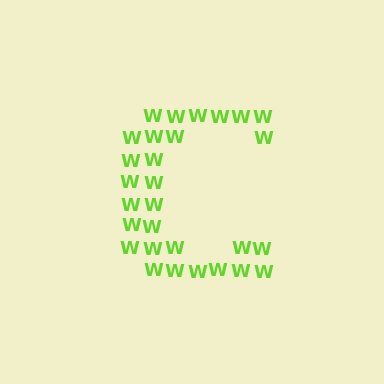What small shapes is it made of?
It is made of small letter W's.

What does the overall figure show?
The overall figure shows the letter C.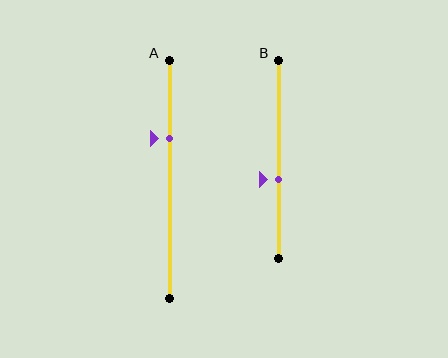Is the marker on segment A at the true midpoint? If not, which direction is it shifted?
No, the marker on segment A is shifted upward by about 17% of the segment length.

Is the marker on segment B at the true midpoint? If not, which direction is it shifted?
No, the marker on segment B is shifted downward by about 10% of the segment length.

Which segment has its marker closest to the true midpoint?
Segment B has its marker closest to the true midpoint.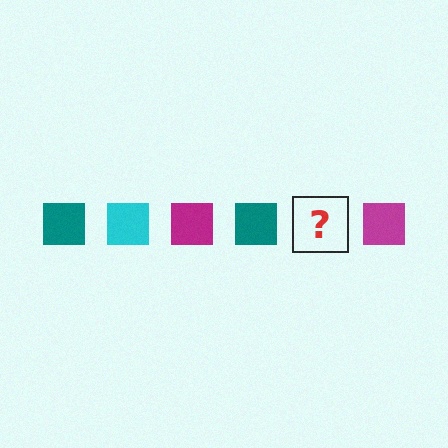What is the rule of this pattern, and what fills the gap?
The rule is that the pattern cycles through teal, cyan, magenta squares. The gap should be filled with a cyan square.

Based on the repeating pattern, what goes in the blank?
The blank should be a cyan square.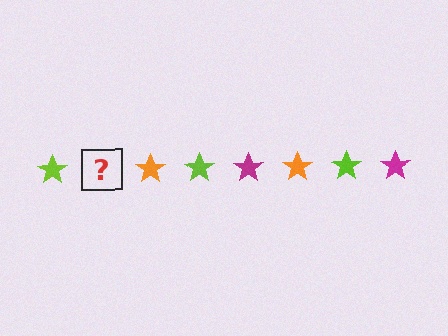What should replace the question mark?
The question mark should be replaced with a magenta star.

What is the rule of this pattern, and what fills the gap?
The rule is that the pattern cycles through lime, magenta, orange stars. The gap should be filled with a magenta star.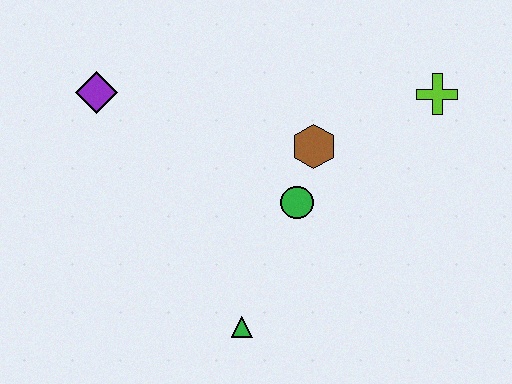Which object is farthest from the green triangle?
The lime cross is farthest from the green triangle.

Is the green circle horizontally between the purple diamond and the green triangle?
No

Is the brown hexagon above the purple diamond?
No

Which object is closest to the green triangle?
The green circle is closest to the green triangle.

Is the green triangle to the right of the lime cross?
No